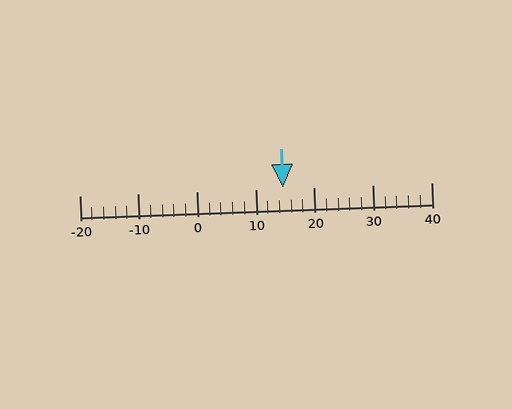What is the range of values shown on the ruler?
The ruler shows values from -20 to 40.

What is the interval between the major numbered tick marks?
The major tick marks are spaced 10 units apart.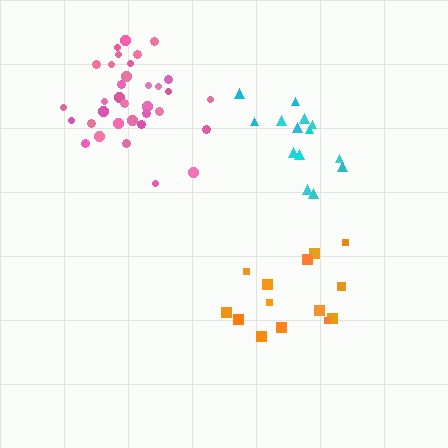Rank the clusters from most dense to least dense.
pink, cyan, orange.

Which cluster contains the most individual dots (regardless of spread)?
Pink (34).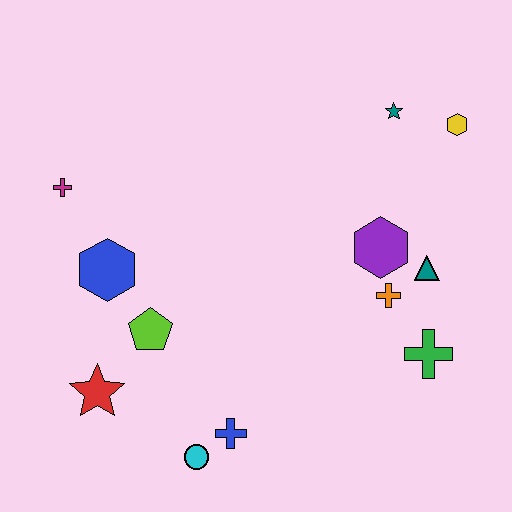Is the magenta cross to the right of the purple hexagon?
No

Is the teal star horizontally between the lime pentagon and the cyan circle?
No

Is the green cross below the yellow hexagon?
Yes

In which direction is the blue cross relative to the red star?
The blue cross is to the right of the red star.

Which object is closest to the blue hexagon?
The lime pentagon is closest to the blue hexagon.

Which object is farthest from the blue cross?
The yellow hexagon is farthest from the blue cross.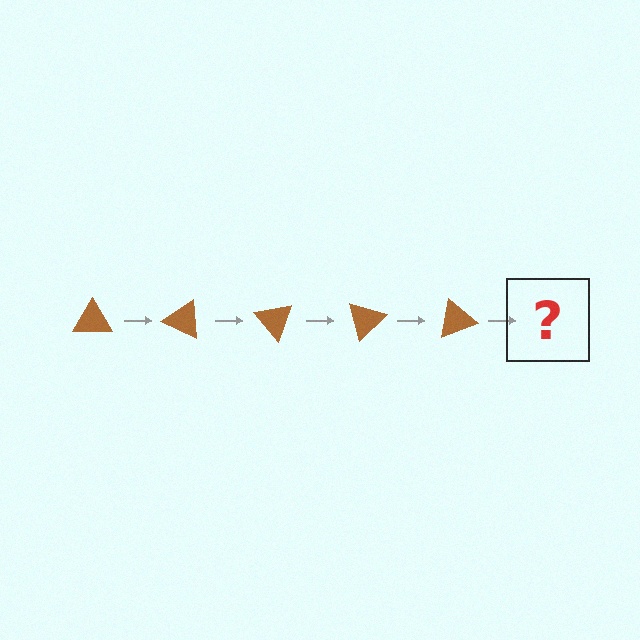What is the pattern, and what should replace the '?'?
The pattern is that the triangle rotates 25 degrees each step. The '?' should be a brown triangle rotated 125 degrees.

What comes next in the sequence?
The next element should be a brown triangle rotated 125 degrees.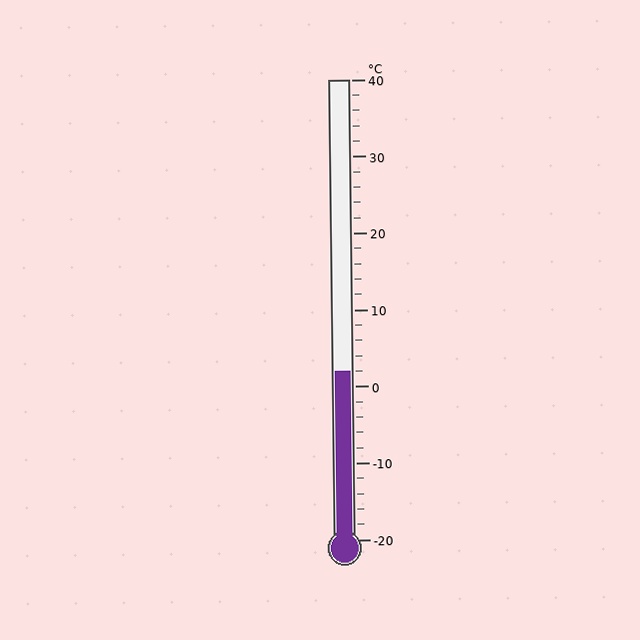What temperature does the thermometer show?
The thermometer shows approximately 2°C.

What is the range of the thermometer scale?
The thermometer scale ranges from -20°C to 40°C.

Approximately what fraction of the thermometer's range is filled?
The thermometer is filled to approximately 35% of its range.